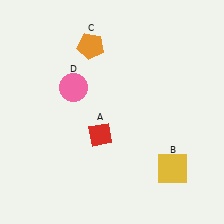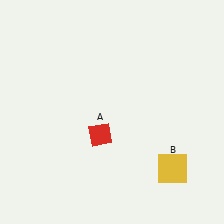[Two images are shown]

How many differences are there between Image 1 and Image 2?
There are 2 differences between the two images.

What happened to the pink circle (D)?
The pink circle (D) was removed in Image 2. It was in the top-left area of Image 1.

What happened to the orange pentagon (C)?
The orange pentagon (C) was removed in Image 2. It was in the top-left area of Image 1.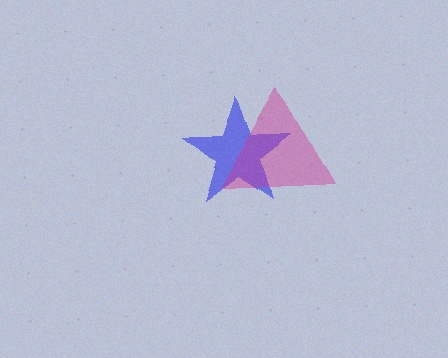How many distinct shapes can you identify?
There are 2 distinct shapes: a blue star, a magenta triangle.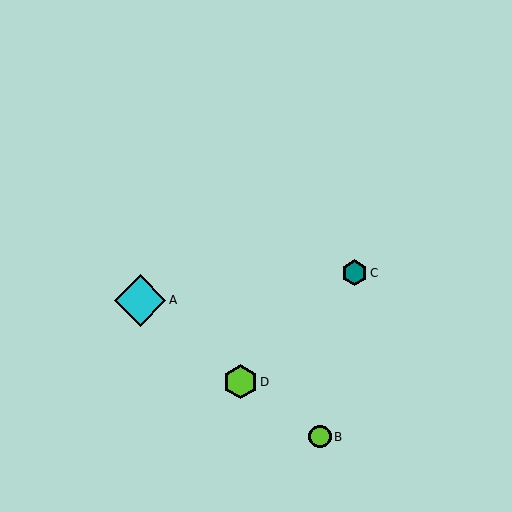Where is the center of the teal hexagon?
The center of the teal hexagon is at (354, 273).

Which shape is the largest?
The cyan diamond (labeled A) is the largest.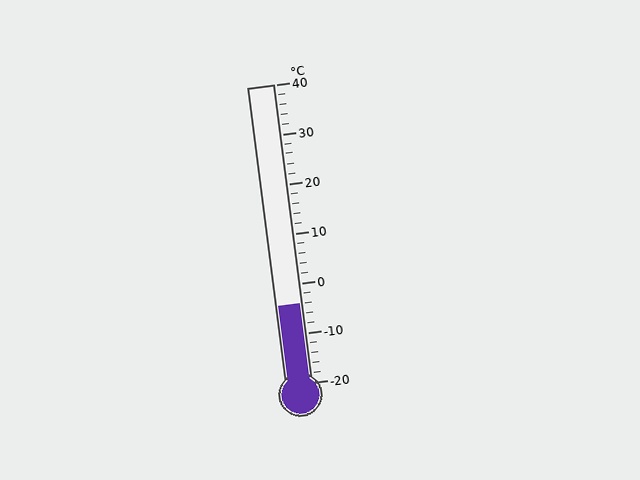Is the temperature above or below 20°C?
The temperature is below 20°C.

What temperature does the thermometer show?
The thermometer shows approximately -4°C.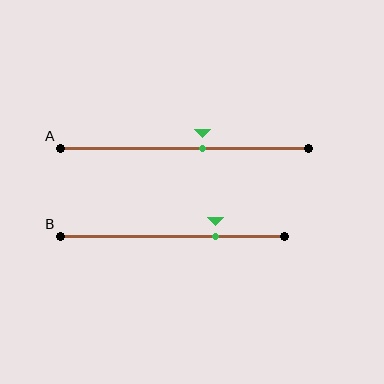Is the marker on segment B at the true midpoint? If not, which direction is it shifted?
No, the marker on segment B is shifted to the right by about 19% of the segment length.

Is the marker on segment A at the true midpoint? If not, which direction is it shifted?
No, the marker on segment A is shifted to the right by about 7% of the segment length.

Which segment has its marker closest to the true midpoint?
Segment A has its marker closest to the true midpoint.